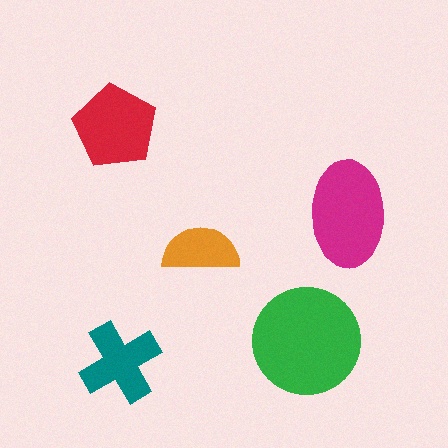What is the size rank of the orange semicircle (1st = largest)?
5th.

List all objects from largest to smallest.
The green circle, the magenta ellipse, the red pentagon, the teal cross, the orange semicircle.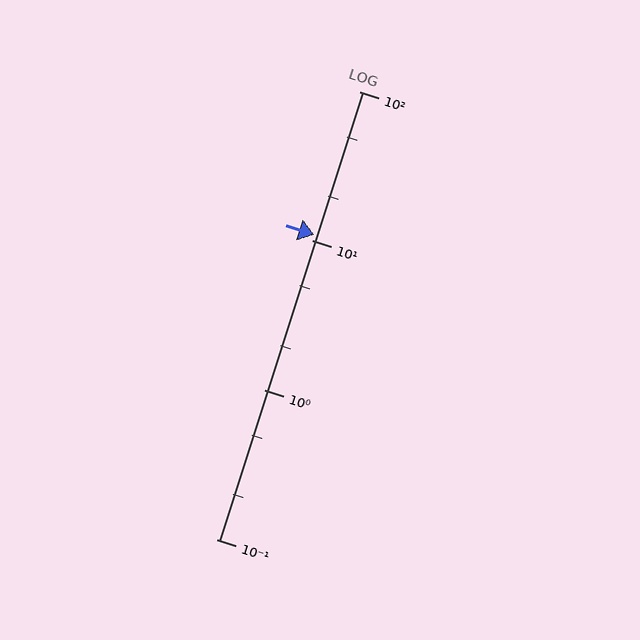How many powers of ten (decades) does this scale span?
The scale spans 3 decades, from 0.1 to 100.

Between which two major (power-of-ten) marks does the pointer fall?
The pointer is between 10 and 100.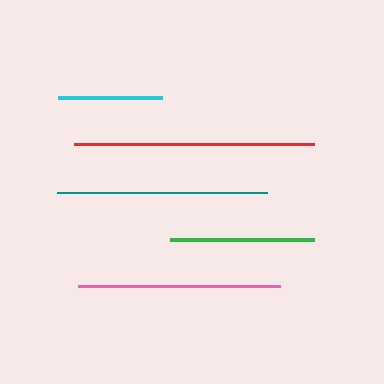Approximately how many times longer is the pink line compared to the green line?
The pink line is approximately 1.4 times the length of the green line.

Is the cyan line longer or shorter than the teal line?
The teal line is longer than the cyan line.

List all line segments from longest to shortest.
From longest to shortest: red, teal, pink, green, cyan.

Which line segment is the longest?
The red line is the longest at approximately 240 pixels.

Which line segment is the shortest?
The cyan line is the shortest at approximately 104 pixels.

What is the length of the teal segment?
The teal segment is approximately 210 pixels long.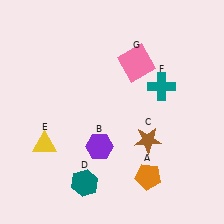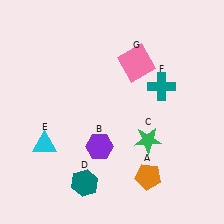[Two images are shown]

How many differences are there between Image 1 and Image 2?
There are 2 differences between the two images.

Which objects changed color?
C changed from brown to green. E changed from yellow to cyan.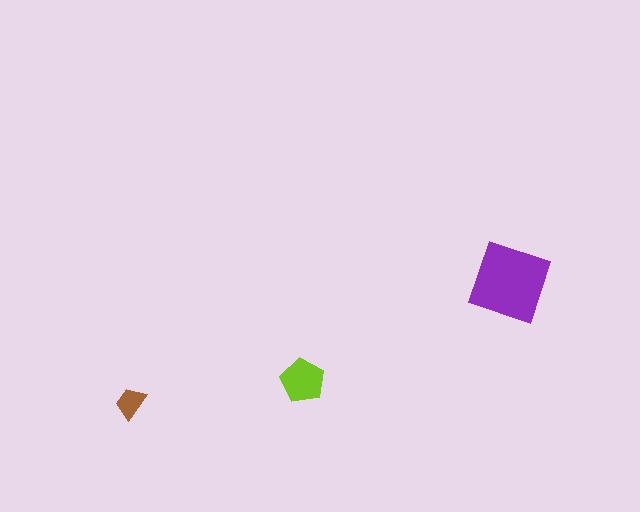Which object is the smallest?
The brown trapezoid.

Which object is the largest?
The purple diamond.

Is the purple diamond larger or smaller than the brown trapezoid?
Larger.